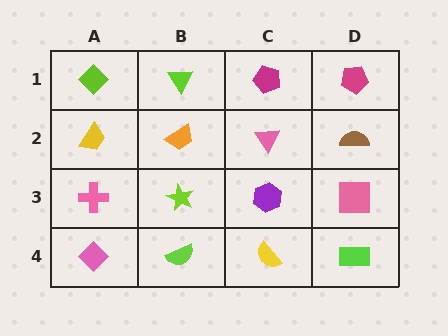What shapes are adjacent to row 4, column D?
A pink square (row 3, column D), a yellow semicircle (row 4, column C).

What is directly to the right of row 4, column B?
A yellow semicircle.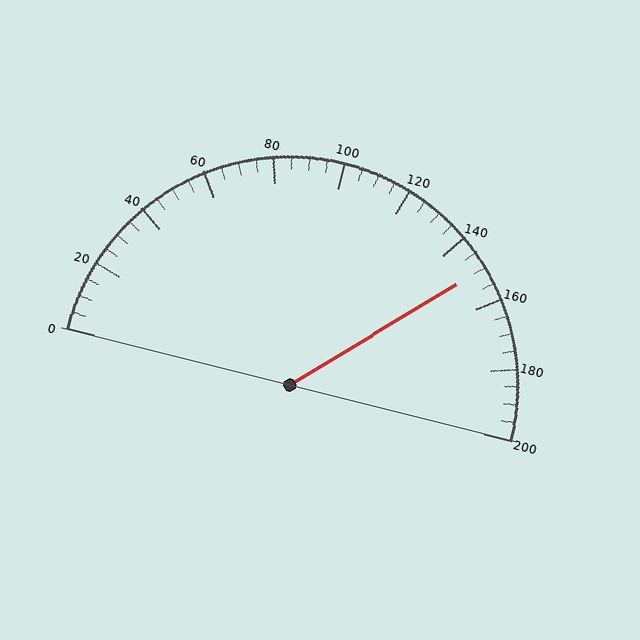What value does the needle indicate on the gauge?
The needle indicates approximately 150.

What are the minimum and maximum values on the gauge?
The gauge ranges from 0 to 200.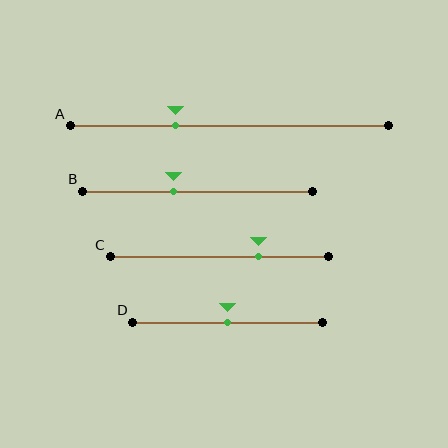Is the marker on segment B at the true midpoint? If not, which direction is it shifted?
No, the marker on segment B is shifted to the left by about 11% of the segment length.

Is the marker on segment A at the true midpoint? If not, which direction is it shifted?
No, the marker on segment A is shifted to the left by about 17% of the segment length.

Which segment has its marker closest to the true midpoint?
Segment D has its marker closest to the true midpoint.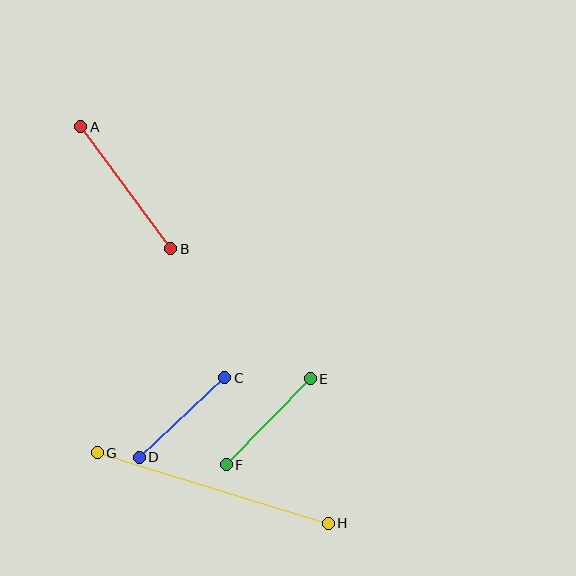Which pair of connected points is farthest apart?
Points G and H are farthest apart.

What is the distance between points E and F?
The distance is approximately 121 pixels.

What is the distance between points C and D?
The distance is approximately 117 pixels.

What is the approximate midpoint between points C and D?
The midpoint is at approximately (182, 418) pixels.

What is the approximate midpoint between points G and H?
The midpoint is at approximately (213, 488) pixels.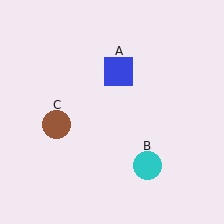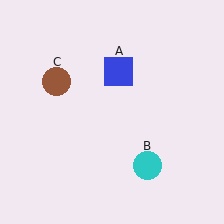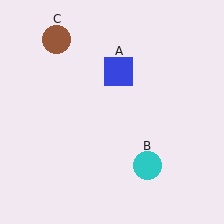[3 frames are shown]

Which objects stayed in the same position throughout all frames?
Blue square (object A) and cyan circle (object B) remained stationary.